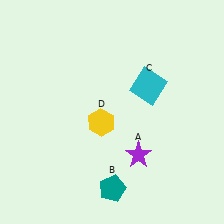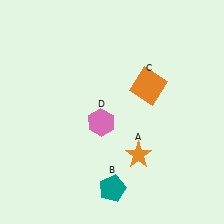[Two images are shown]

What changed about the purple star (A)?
In Image 1, A is purple. In Image 2, it changed to orange.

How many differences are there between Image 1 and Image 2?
There are 3 differences between the two images.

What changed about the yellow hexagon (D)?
In Image 1, D is yellow. In Image 2, it changed to pink.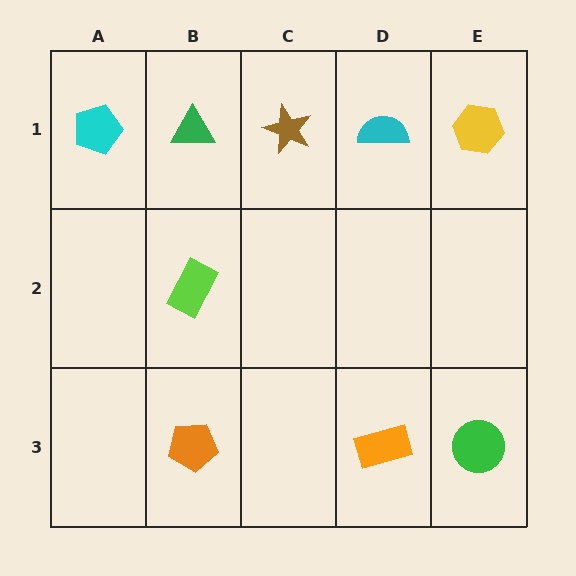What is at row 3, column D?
An orange rectangle.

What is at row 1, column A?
A cyan pentagon.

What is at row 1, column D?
A cyan semicircle.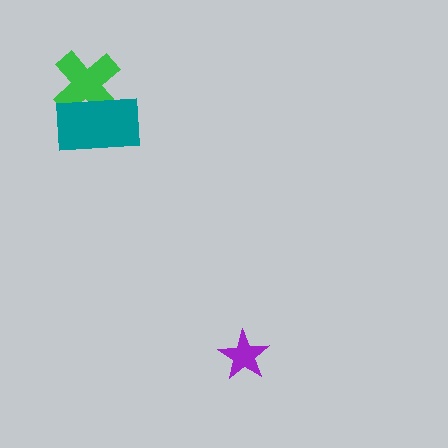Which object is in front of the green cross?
The teal rectangle is in front of the green cross.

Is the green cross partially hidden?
Yes, it is partially covered by another shape.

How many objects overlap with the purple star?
0 objects overlap with the purple star.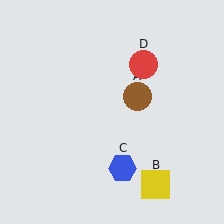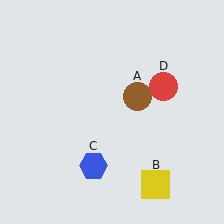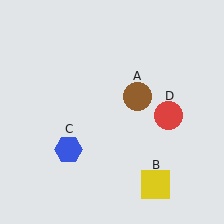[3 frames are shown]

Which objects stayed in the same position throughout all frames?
Brown circle (object A) and yellow square (object B) remained stationary.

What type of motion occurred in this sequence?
The blue hexagon (object C), red circle (object D) rotated clockwise around the center of the scene.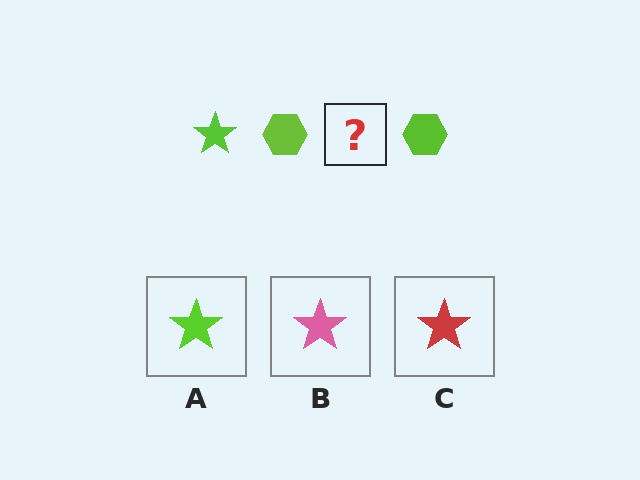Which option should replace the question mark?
Option A.